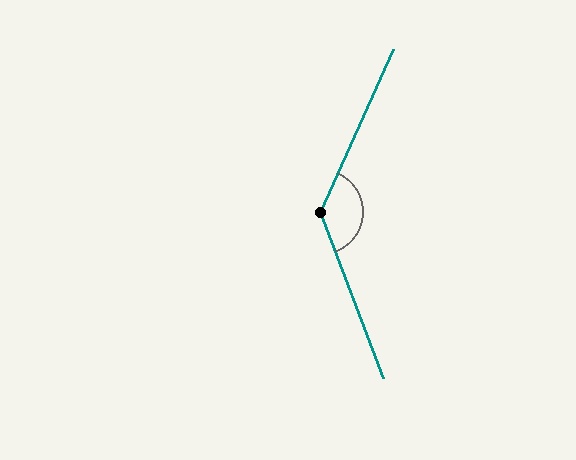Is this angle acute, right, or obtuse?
It is obtuse.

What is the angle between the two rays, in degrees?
Approximately 135 degrees.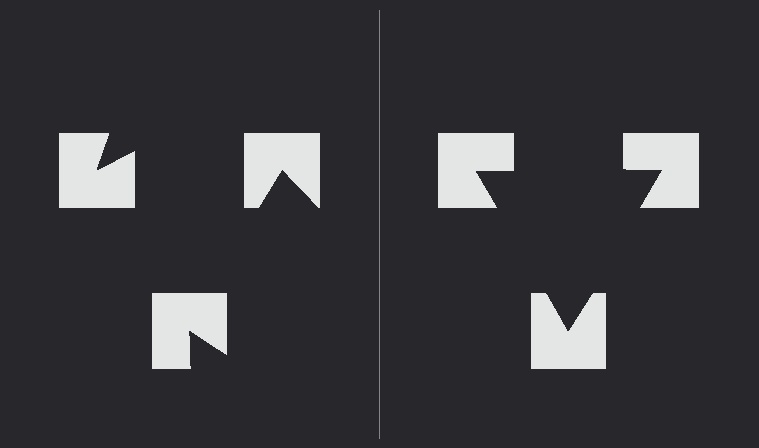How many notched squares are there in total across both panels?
6 — 3 on each side.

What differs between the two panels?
The notched squares are positioned identically on both sides; only the wedge orientations differ. On the right they align to a triangle; on the left they are misaligned.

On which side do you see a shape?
An illusory triangle appears on the right side. On the left side the wedge cuts are rotated, so no coherent shape forms.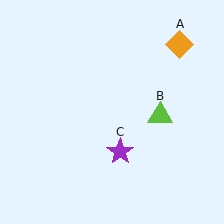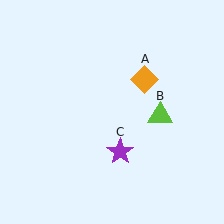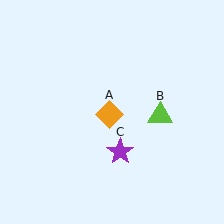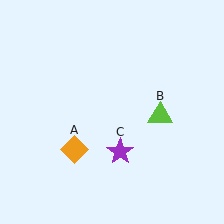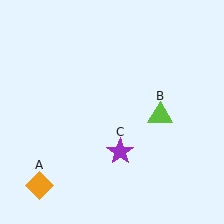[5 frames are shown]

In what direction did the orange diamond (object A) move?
The orange diamond (object A) moved down and to the left.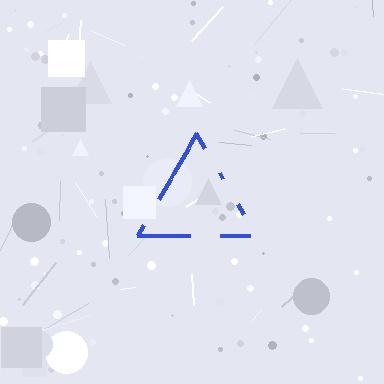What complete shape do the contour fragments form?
The contour fragments form a triangle.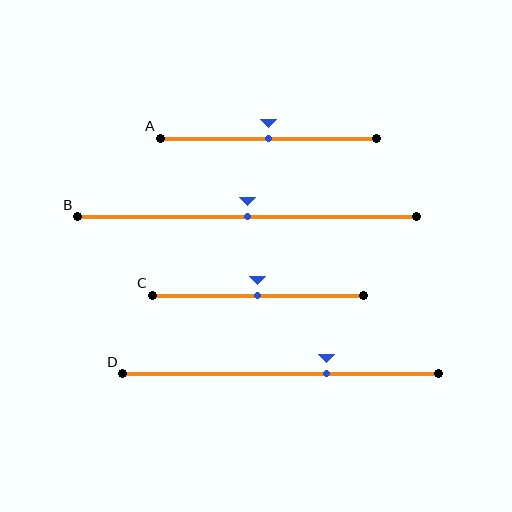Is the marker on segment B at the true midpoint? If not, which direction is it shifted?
Yes, the marker on segment B is at the true midpoint.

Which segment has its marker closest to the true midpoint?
Segment A has its marker closest to the true midpoint.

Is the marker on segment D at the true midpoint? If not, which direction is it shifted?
No, the marker on segment D is shifted to the right by about 15% of the segment length.